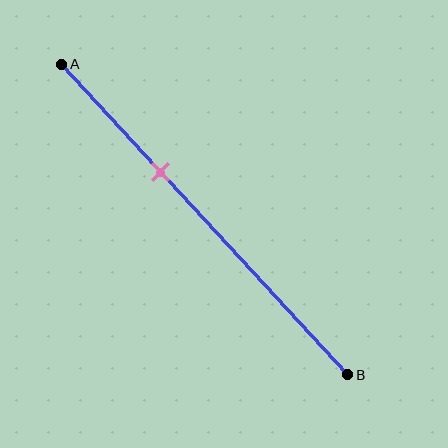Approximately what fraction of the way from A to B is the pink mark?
The pink mark is approximately 35% of the way from A to B.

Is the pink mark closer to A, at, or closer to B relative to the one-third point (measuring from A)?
The pink mark is approximately at the one-third point of segment AB.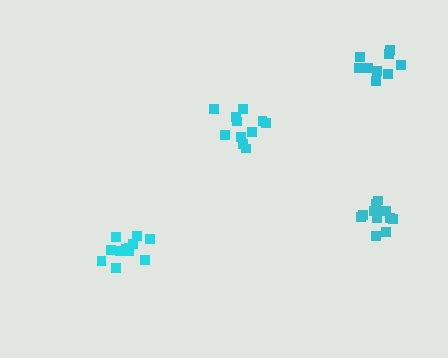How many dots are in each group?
Group 1: 13 dots, Group 2: 12 dots, Group 3: 11 dots, Group 4: 9 dots (45 total).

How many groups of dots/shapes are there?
There are 4 groups.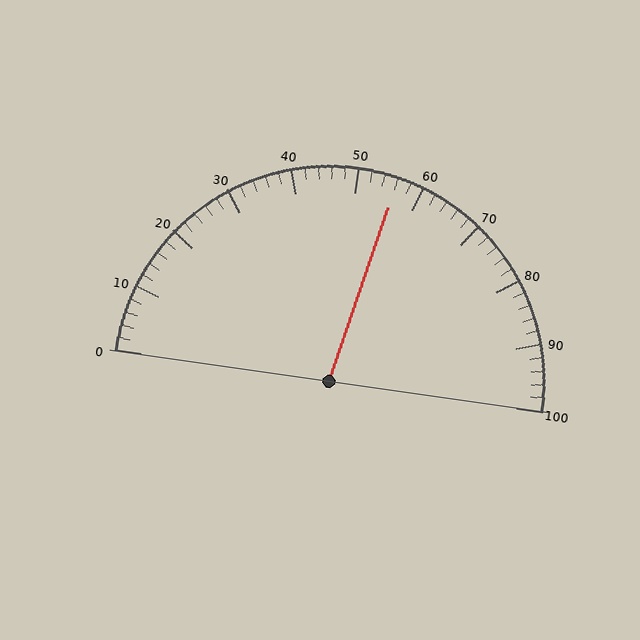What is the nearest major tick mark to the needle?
The nearest major tick mark is 60.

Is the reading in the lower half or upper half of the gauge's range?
The reading is in the upper half of the range (0 to 100).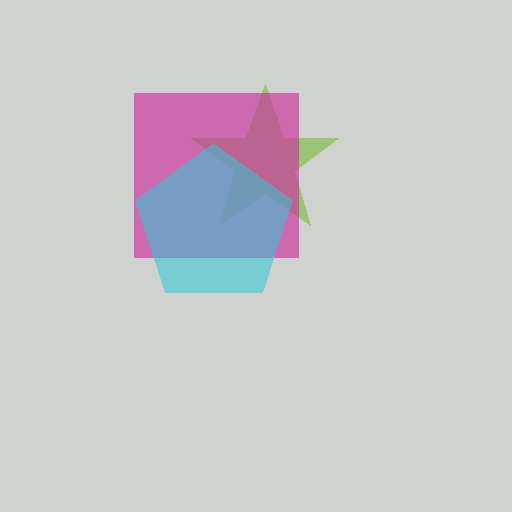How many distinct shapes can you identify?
There are 3 distinct shapes: a lime star, a magenta square, a cyan pentagon.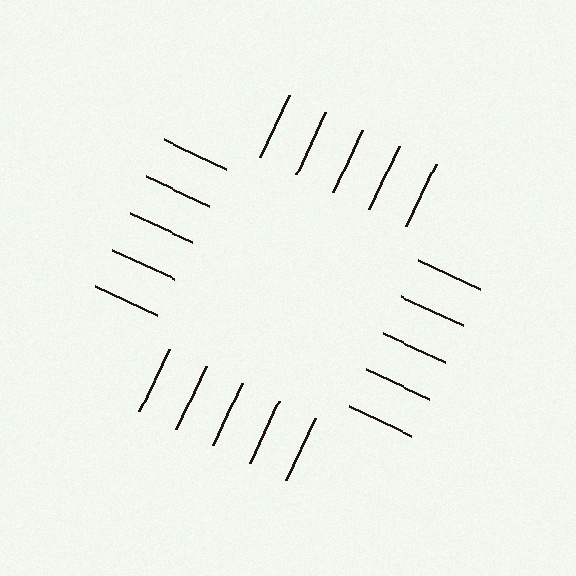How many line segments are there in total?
20 — 5 along each of the 4 edges.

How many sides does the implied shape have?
4 sides — the line-ends trace a square.